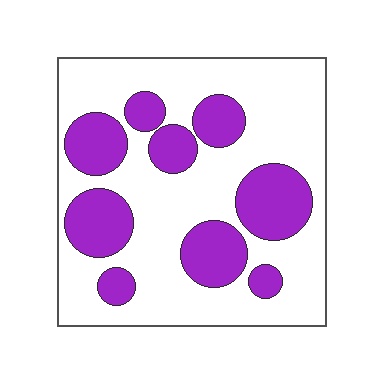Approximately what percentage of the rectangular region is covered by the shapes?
Approximately 30%.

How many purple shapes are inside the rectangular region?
9.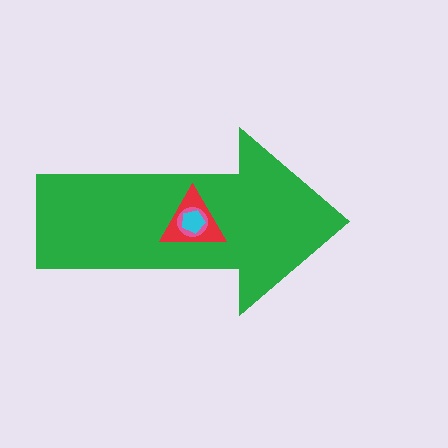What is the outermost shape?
The green arrow.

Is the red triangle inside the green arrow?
Yes.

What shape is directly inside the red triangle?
The pink circle.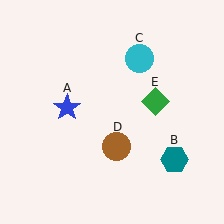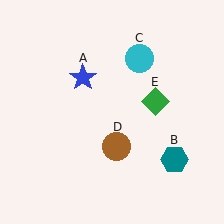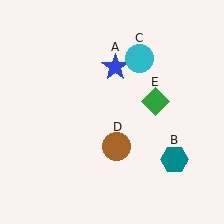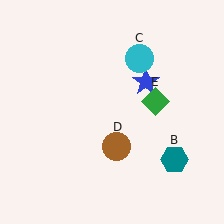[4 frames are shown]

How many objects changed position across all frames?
1 object changed position: blue star (object A).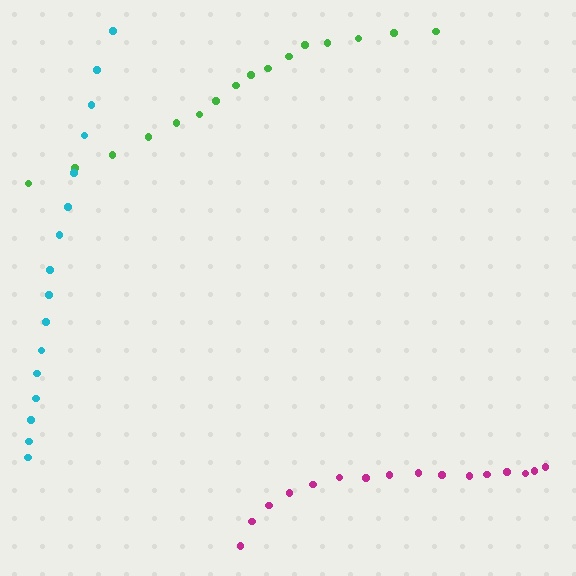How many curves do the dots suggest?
There are 3 distinct paths.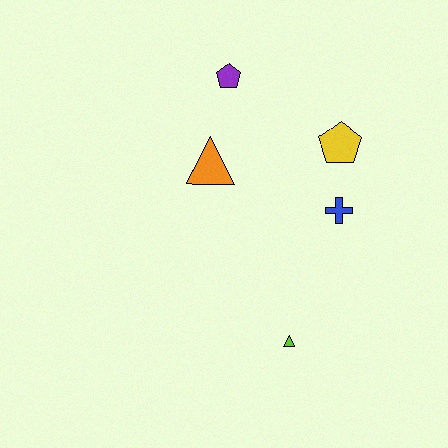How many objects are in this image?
There are 5 objects.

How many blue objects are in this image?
There is 1 blue object.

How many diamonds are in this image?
There are no diamonds.